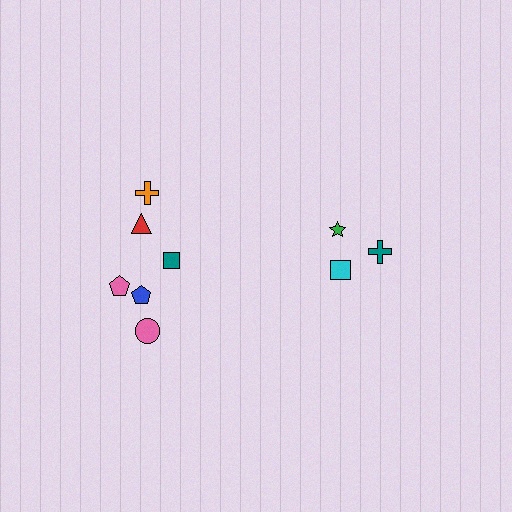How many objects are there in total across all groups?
There are 9 objects.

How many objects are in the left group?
There are 6 objects.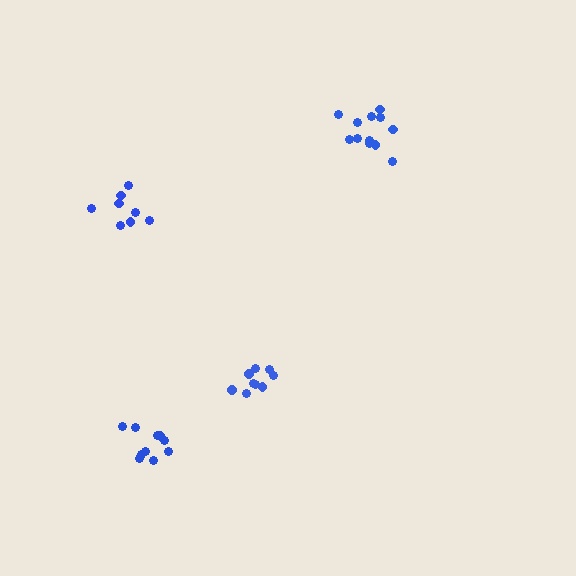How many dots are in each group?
Group 1: 9 dots, Group 2: 8 dots, Group 3: 12 dots, Group 4: 10 dots (39 total).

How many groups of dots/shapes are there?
There are 4 groups.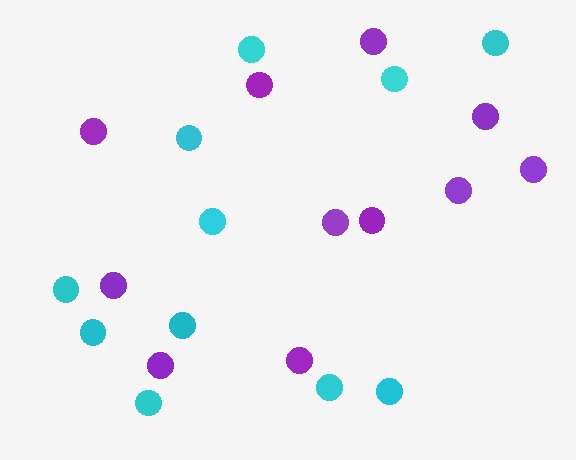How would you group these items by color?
There are 2 groups: one group of purple circles (11) and one group of cyan circles (11).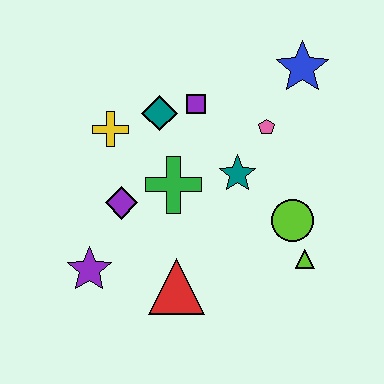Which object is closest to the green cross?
The purple diamond is closest to the green cross.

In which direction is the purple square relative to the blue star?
The purple square is to the left of the blue star.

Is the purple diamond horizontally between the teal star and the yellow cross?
Yes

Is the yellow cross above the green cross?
Yes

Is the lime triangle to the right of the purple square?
Yes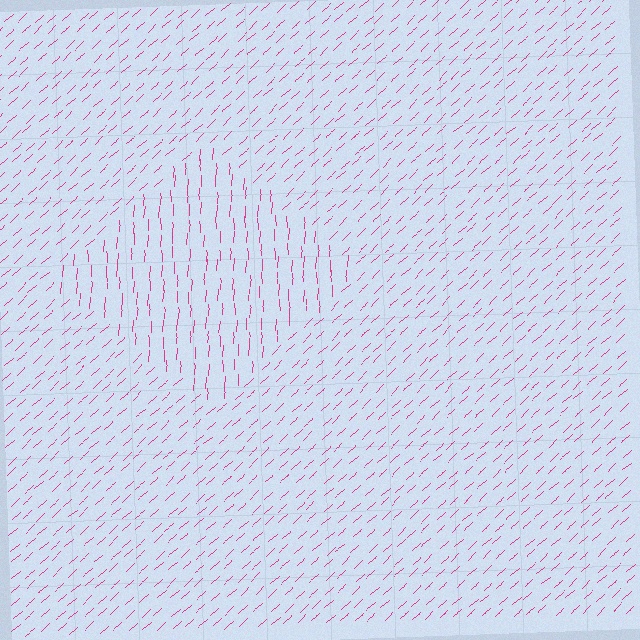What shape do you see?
I see a diamond.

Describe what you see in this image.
The image is filled with small magenta line segments. A diamond region in the image has lines oriented differently from the surrounding lines, creating a visible texture boundary.